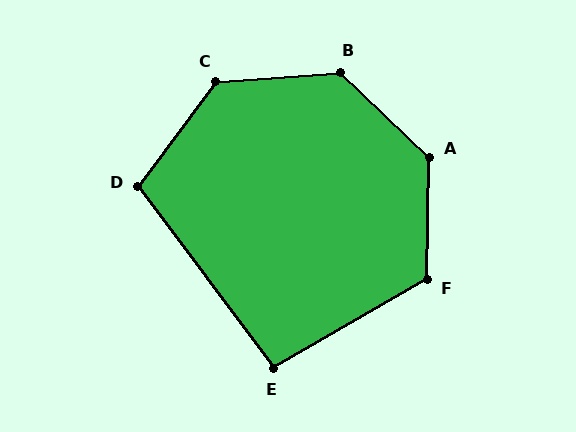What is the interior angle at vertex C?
Approximately 131 degrees (obtuse).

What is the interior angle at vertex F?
Approximately 121 degrees (obtuse).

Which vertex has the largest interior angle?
A, at approximately 133 degrees.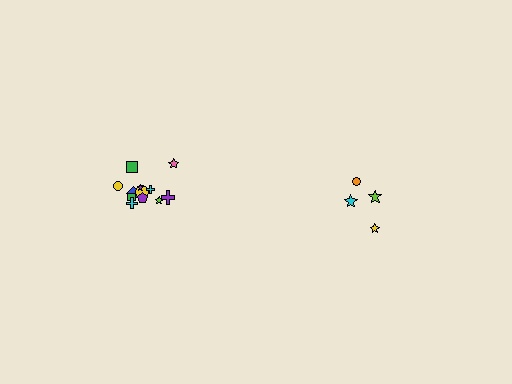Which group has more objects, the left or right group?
The left group.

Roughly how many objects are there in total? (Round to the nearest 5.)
Roughly 15 objects in total.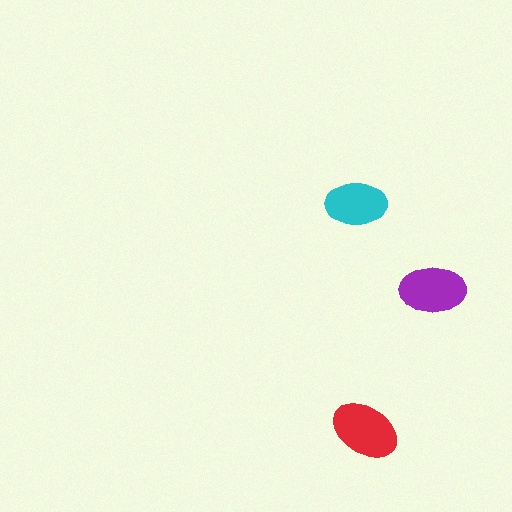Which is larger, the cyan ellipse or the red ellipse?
The red one.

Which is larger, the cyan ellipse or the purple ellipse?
The purple one.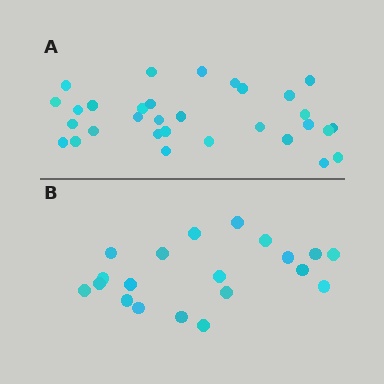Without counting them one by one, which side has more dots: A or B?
Region A (the top region) has more dots.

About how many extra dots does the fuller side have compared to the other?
Region A has roughly 12 or so more dots than region B.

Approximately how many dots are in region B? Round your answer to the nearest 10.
About 20 dots.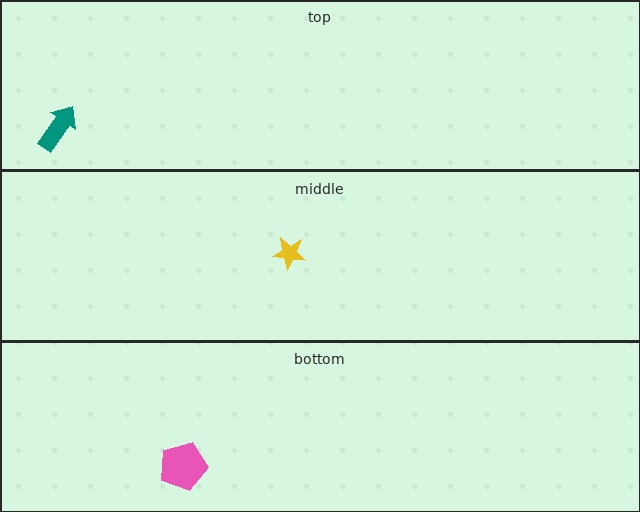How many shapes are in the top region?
1.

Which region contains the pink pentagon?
The bottom region.